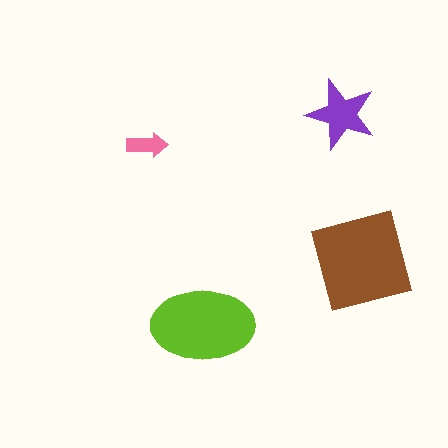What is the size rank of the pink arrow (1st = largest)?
4th.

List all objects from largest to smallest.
The brown square, the lime ellipse, the purple star, the pink arrow.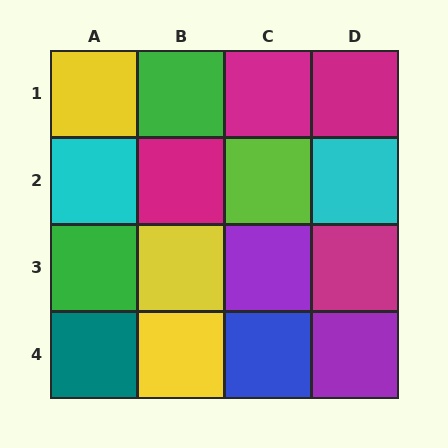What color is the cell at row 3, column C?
Purple.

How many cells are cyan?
2 cells are cyan.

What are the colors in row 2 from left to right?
Cyan, magenta, lime, cyan.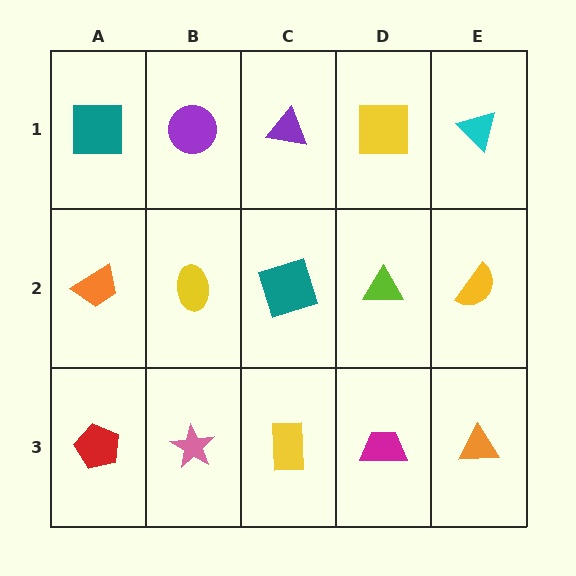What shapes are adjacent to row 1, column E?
A yellow semicircle (row 2, column E), a yellow square (row 1, column D).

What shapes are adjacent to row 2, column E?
A cyan triangle (row 1, column E), an orange triangle (row 3, column E), a lime triangle (row 2, column D).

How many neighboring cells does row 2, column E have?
3.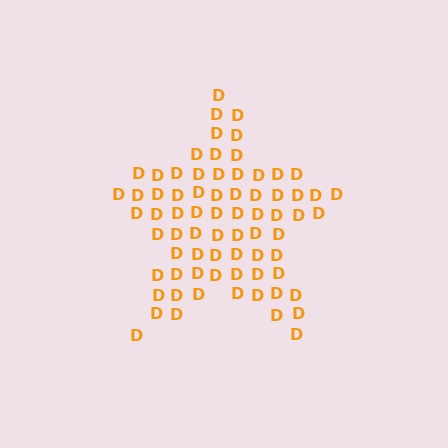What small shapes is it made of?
It is made of small letter D's.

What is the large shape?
The large shape is a star.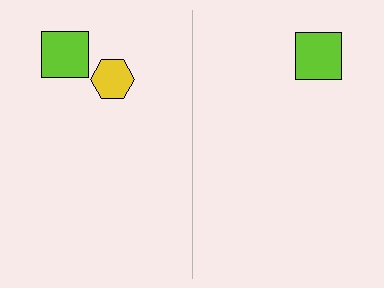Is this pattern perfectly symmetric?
No, the pattern is not perfectly symmetric. A yellow hexagon is missing from the right side.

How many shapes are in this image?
There are 3 shapes in this image.